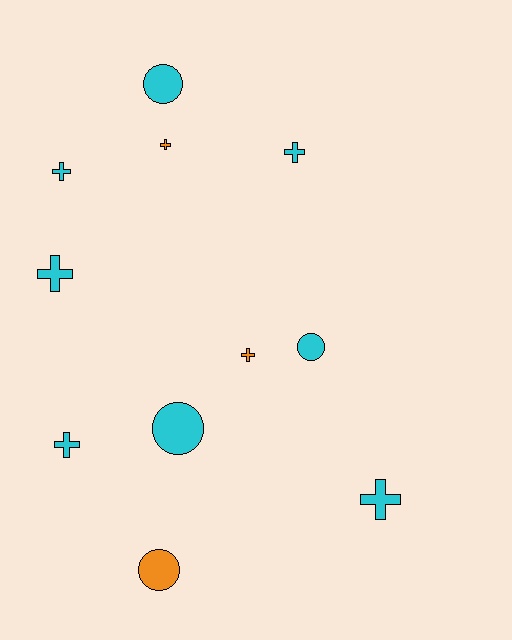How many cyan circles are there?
There are 3 cyan circles.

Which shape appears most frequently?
Cross, with 7 objects.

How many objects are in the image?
There are 11 objects.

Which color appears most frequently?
Cyan, with 8 objects.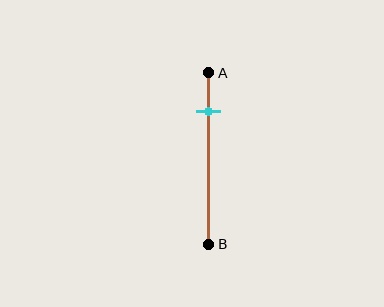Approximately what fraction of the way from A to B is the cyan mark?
The cyan mark is approximately 25% of the way from A to B.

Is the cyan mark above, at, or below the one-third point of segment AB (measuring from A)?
The cyan mark is above the one-third point of segment AB.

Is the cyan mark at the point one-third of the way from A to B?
No, the mark is at about 25% from A, not at the 33% one-third point.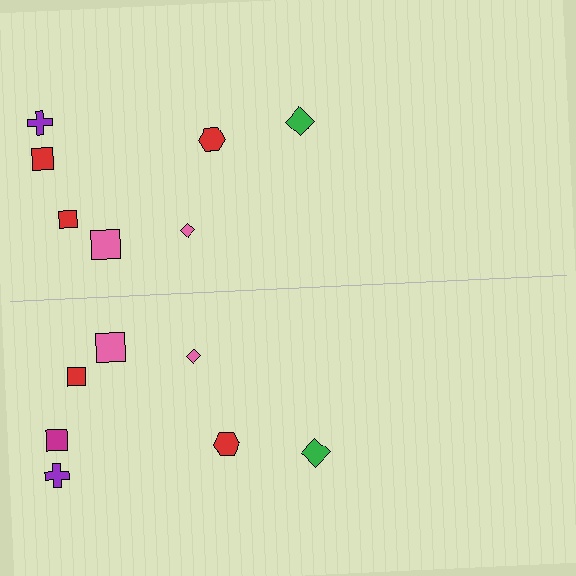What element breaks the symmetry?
The magenta square on the bottom side breaks the symmetry — its mirror counterpart is red.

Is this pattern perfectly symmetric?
No, the pattern is not perfectly symmetric. The magenta square on the bottom side breaks the symmetry — its mirror counterpart is red.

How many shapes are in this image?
There are 14 shapes in this image.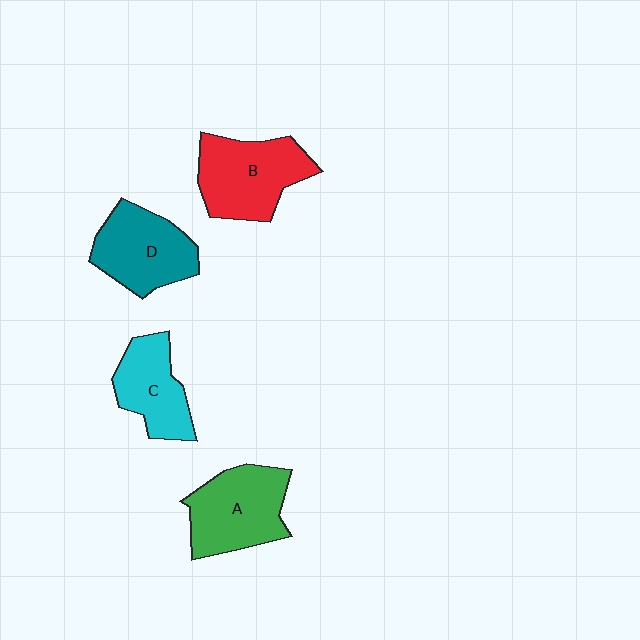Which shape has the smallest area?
Shape C (cyan).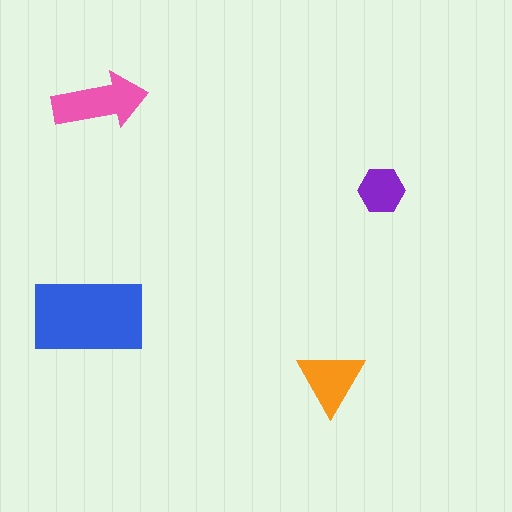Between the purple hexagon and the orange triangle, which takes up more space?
The orange triangle.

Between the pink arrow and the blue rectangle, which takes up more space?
The blue rectangle.